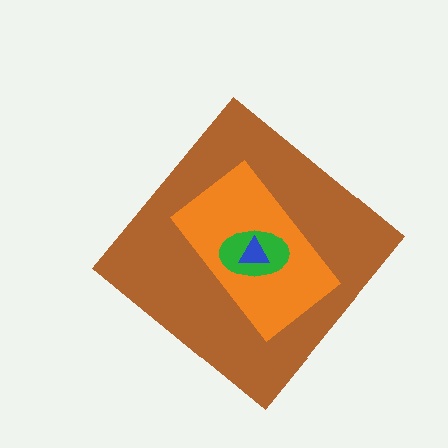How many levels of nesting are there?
4.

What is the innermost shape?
The blue triangle.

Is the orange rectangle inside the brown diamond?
Yes.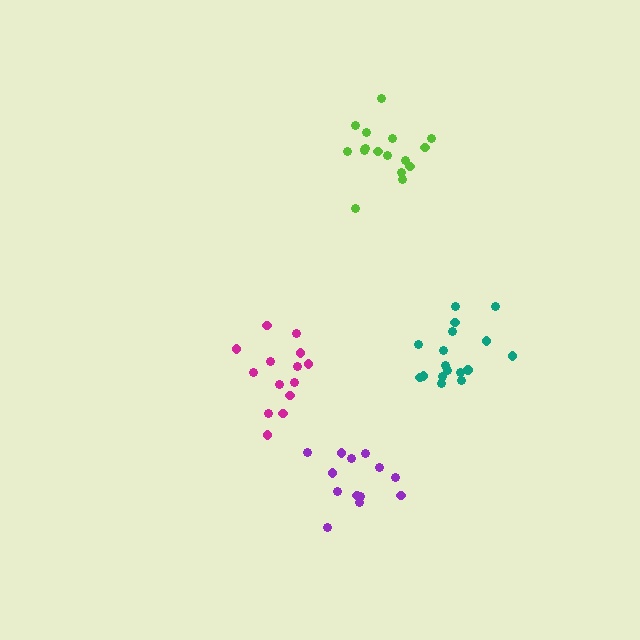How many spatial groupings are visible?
There are 4 spatial groupings.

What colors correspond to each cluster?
The clusters are colored: magenta, lime, teal, purple.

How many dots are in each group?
Group 1: 14 dots, Group 2: 17 dots, Group 3: 17 dots, Group 4: 13 dots (61 total).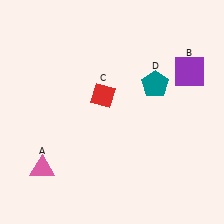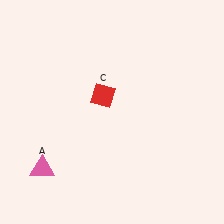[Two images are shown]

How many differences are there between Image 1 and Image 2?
There are 2 differences between the two images.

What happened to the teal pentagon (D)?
The teal pentagon (D) was removed in Image 2. It was in the top-right area of Image 1.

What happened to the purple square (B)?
The purple square (B) was removed in Image 2. It was in the top-right area of Image 1.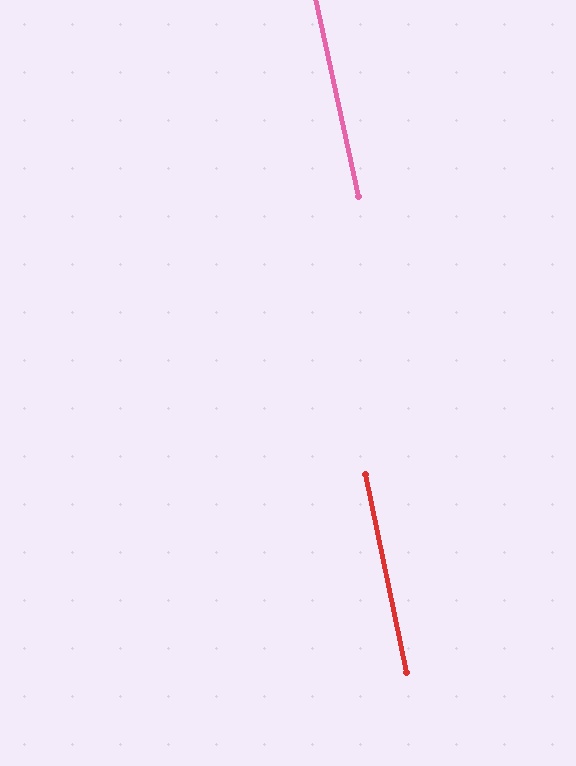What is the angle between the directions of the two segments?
Approximately 1 degree.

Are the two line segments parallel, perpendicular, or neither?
Parallel — their directions differ by only 0.5°.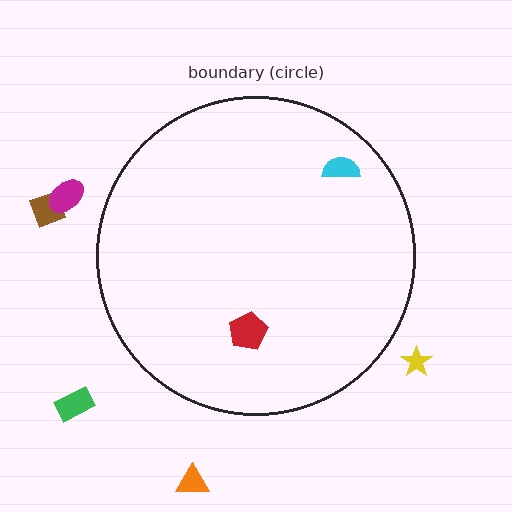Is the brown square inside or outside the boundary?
Outside.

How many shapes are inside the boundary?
2 inside, 5 outside.